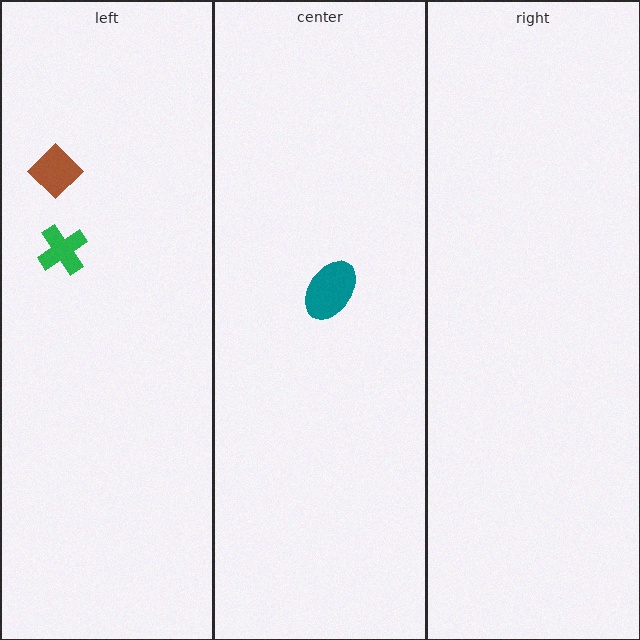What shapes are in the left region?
The brown diamond, the green cross.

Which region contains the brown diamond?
The left region.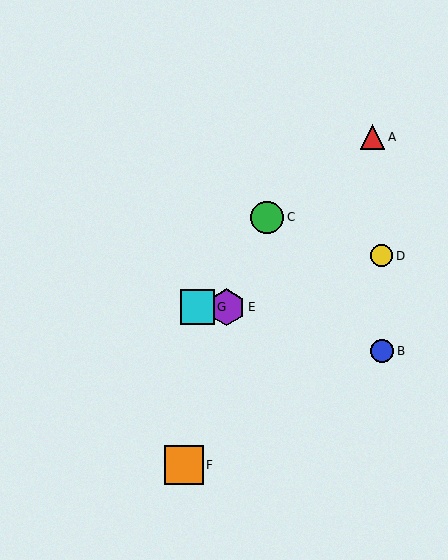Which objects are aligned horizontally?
Objects E, G are aligned horizontally.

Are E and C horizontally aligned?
No, E is at y≈307 and C is at y≈217.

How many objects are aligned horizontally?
2 objects (E, G) are aligned horizontally.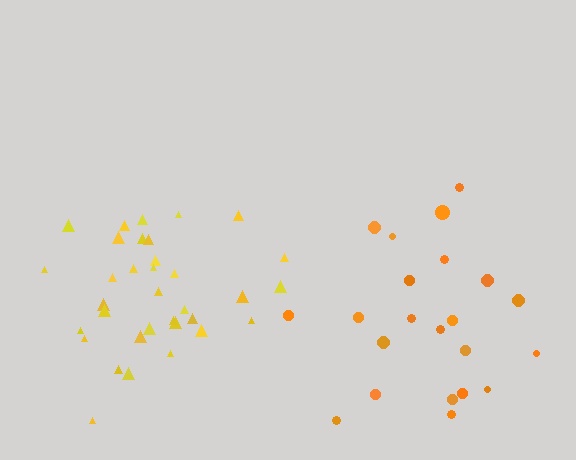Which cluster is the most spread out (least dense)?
Orange.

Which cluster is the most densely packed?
Yellow.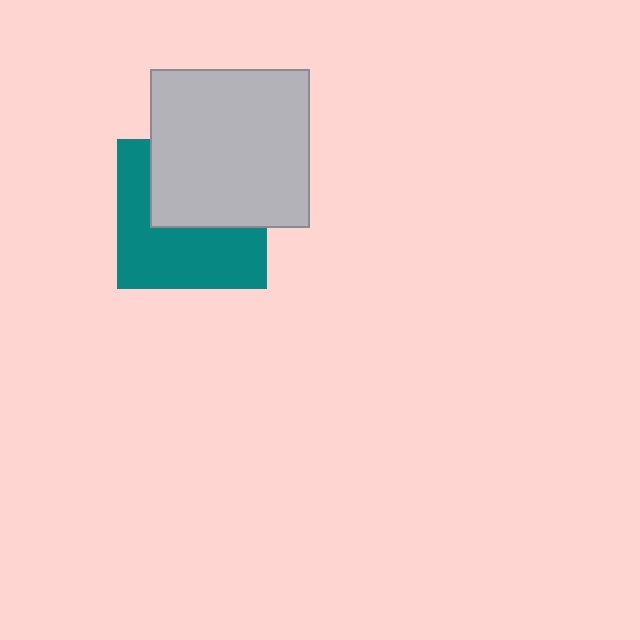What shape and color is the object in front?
The object in front is a light gray square.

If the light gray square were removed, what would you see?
You would see the complete teal square.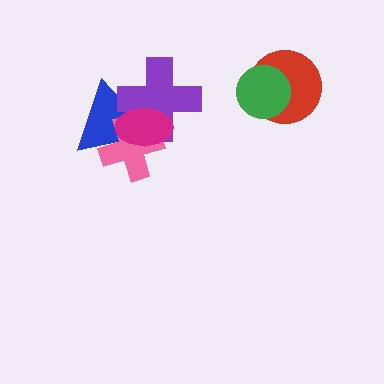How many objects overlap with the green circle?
1 object overlaps with the green circle.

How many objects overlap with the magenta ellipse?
3 objects overlap with the magenta ellipse.